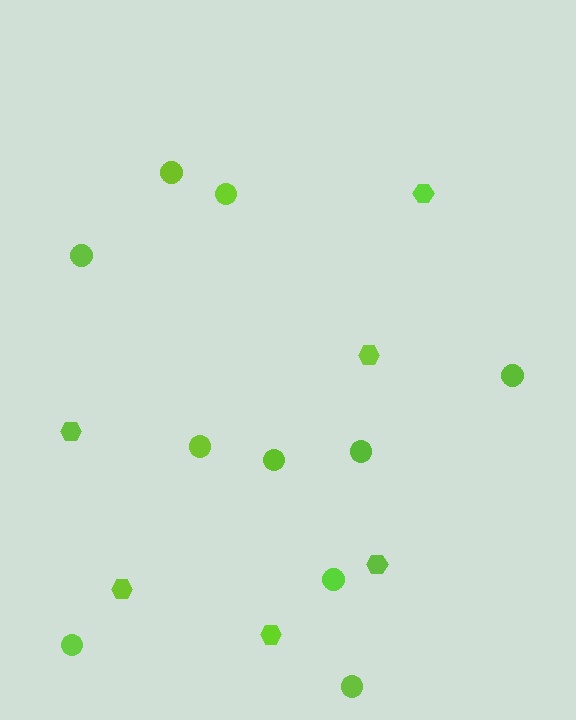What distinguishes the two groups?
There are 2 groups: one group of hexagons (6) and one group of circles (10).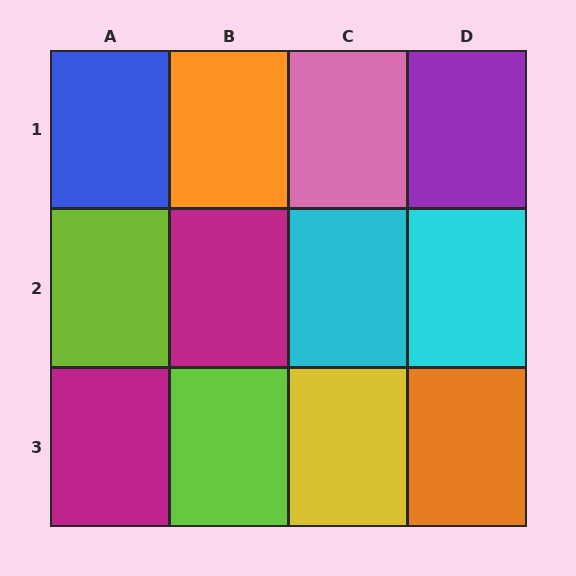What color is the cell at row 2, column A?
Lime.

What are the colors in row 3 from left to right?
Magenta, lime, yellow, orange.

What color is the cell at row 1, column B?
Orange.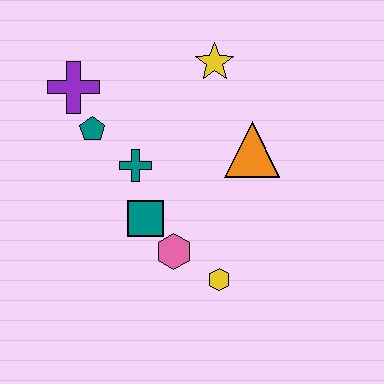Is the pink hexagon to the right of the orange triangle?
No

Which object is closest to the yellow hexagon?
The pink hexagon is closest to the yellow hexagon.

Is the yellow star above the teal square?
Yes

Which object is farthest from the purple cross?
The yellow hexagon is farthest from the purple cross.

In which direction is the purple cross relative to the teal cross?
The purple cross is above the teal cross.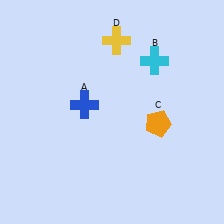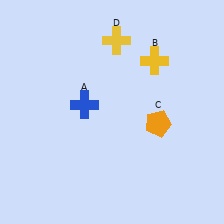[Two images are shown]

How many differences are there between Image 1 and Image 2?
There is 1 difference between the two images.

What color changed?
The cross (B) changed from cyan in Image 1 to yellow in Image 2.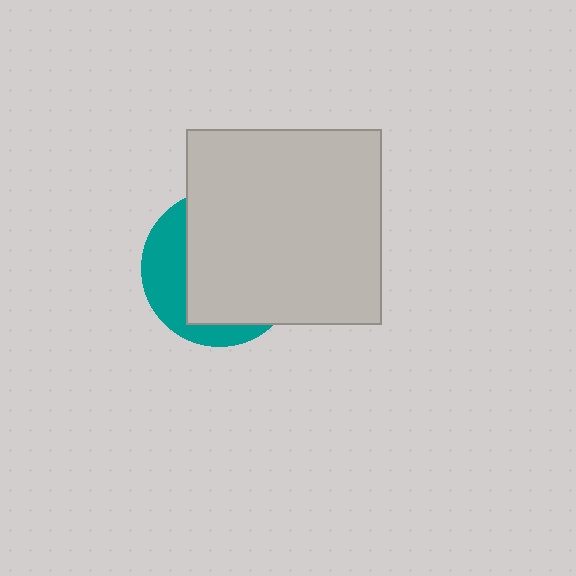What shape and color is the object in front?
The object in front is a light gray square.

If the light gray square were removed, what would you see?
You would see the complete teal circle.